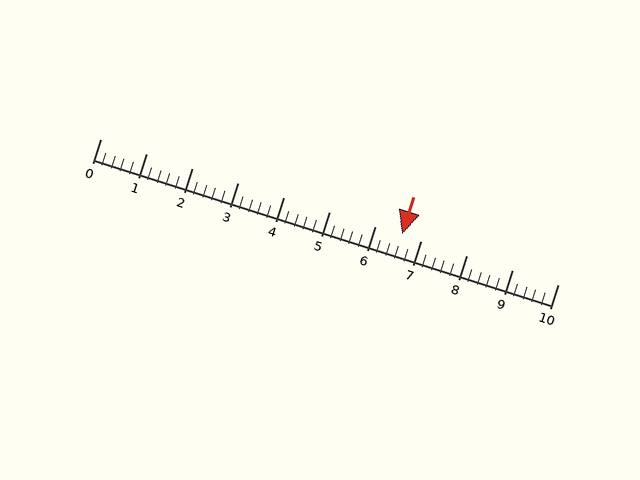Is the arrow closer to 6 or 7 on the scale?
The arrow is closer to 7.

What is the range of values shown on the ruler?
The ruler shows values from 0 to 10.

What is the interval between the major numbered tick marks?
The major tick marks are spaced 1 units apart.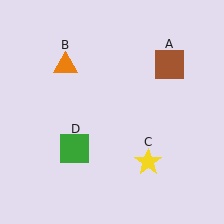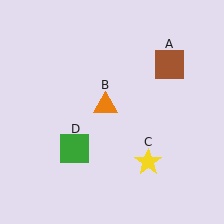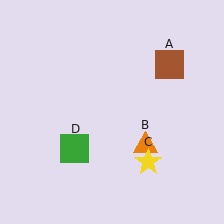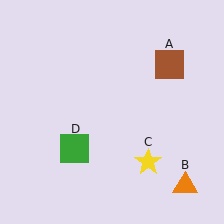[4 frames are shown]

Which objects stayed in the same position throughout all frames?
Brown square (object A) and yellow star (object C) and green square (object D) remained stationary.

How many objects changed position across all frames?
1 object changed position: orange triangle (object B).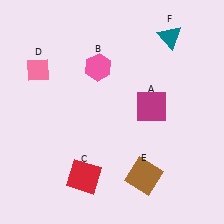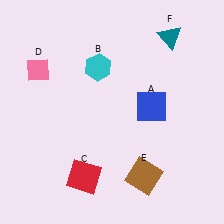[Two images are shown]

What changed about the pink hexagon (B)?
In Image 1, B is pink. In Image 2, it changed to cyan.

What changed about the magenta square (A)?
In Image 1, A is magenta. In Image 2, it changed to blue.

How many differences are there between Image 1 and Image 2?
There are 2 differences between the two images.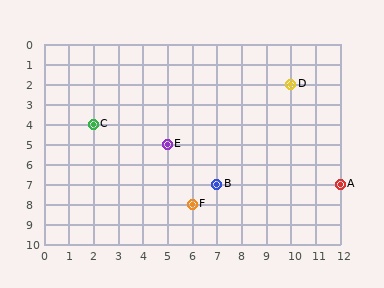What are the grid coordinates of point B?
Point B is at grid coordinates (7, 7).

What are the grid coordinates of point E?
Point E is at grid coordinates (5, 5).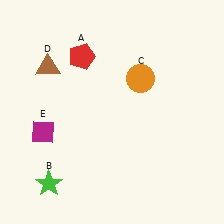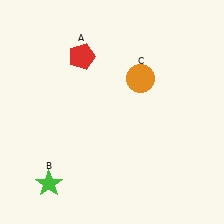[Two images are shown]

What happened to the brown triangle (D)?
The brown triangle (D) was removed in Image 2. It was in the top-left area of Image 1.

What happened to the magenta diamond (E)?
The magenta diamond (E) was removed in Image 2. It was in the bottom-left area of Image 1.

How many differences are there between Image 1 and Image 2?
There are 2 differences between the two images.